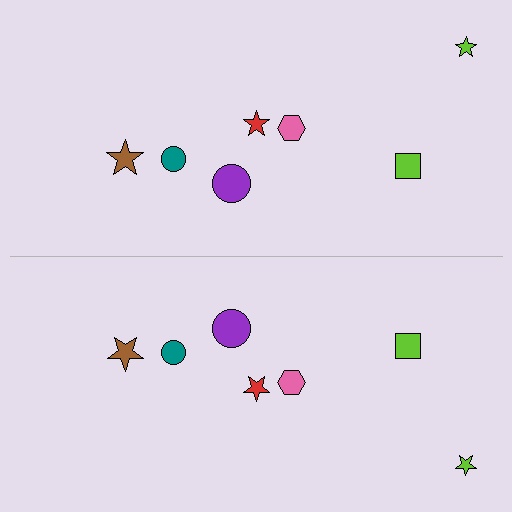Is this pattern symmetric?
Yes, this pattern has bilateral (reflection) symmetry.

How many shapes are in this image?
There are 14 shapes in this image.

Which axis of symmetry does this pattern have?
The pattern has a horizontal axis of symmetry running through the center of the image.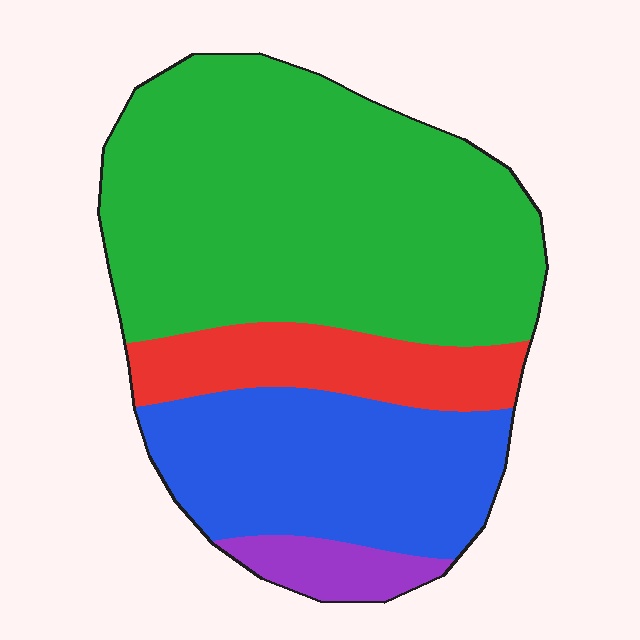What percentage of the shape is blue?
Blue takes up about one quarter (1/4) of the shape.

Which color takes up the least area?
Purple, at roughly 5%.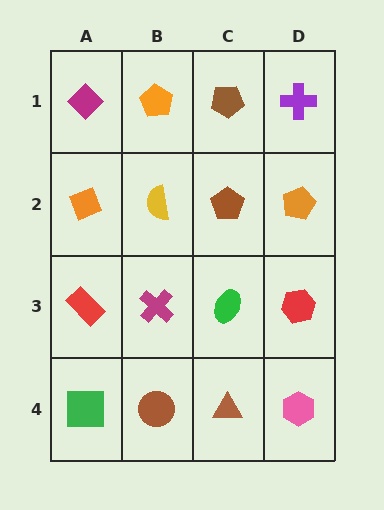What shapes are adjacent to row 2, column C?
A brown pentagon (row 1, column C), a green ellipse (row 3, column C), a yellow semicircle (row 2, column B), an orange pentagon (row 2, column D).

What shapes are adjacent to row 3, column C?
A brown pentagon (row 2, column C), a brown triangle (row 4, column C), a magenta cross (row 3, column B), a red hexagon (row 3, column D).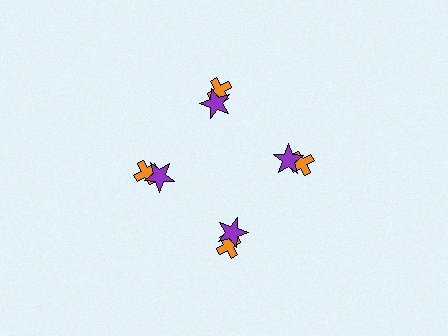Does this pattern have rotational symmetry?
Yes, this pattern has 4-fold rotational symmetry. It looks the same after rotating 90 degrees around the center.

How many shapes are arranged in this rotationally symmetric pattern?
There are 8 shapes, arranged in 4 groups of 2.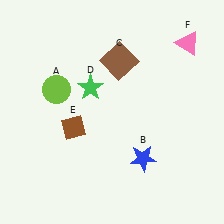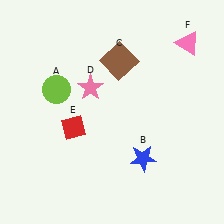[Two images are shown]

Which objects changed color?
D changed from green to pink. E changed from brown to red.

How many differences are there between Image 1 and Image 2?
There are 2 differences between the two images.